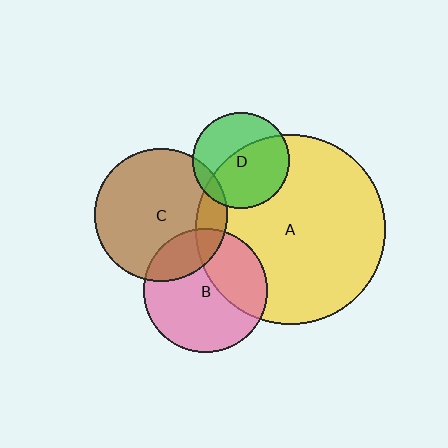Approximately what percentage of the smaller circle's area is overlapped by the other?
Approximately 15%.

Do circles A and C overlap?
Yes.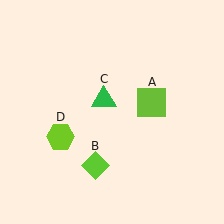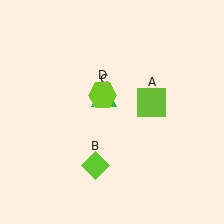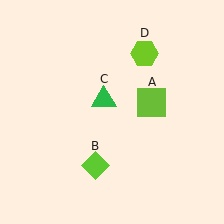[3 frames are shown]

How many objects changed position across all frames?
1 object changed position: lime hexagon (object D).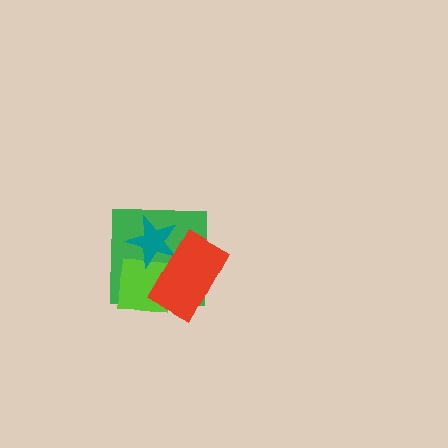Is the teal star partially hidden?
Yes, it is partially covered by another shape.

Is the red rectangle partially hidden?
No, no other shape covers it.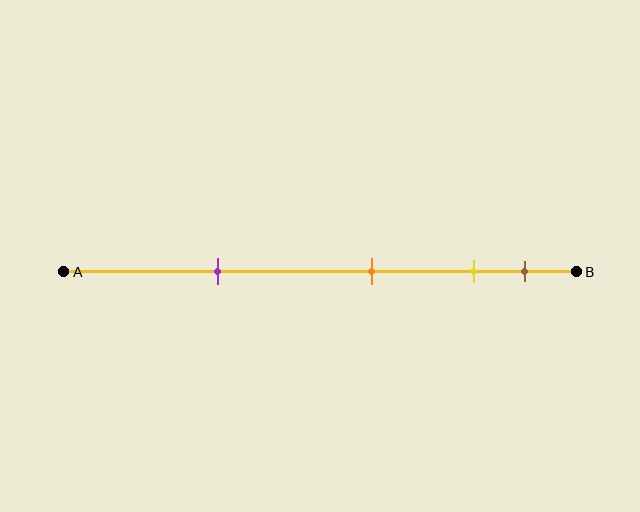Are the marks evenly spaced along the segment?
No, the marks are not evenly spaced.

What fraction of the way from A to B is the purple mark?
The purple mark is approximately 30% (0.3) of the way from A to B.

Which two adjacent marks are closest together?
The yellow and brown marks are the closest adjacent pair.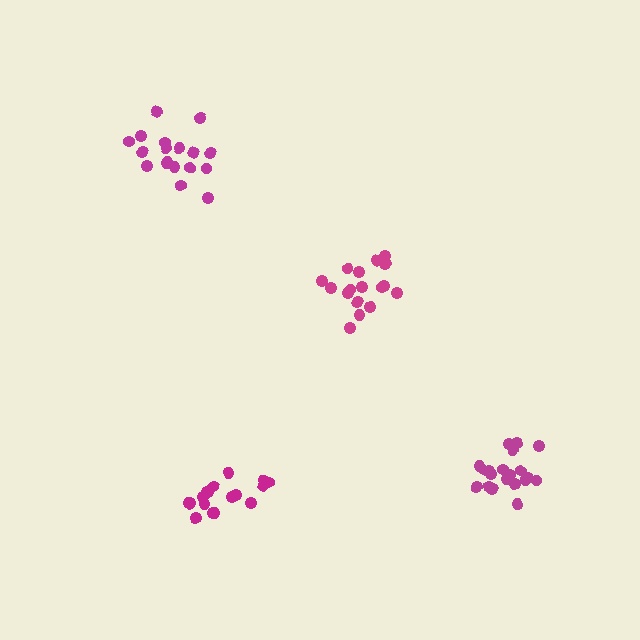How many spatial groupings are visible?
There are 4 spatial groupings.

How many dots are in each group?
Group 1: 17 dots, Group 2: 18 dots, Group 3: 17 dots, Group 4: 20 dots (72 total).